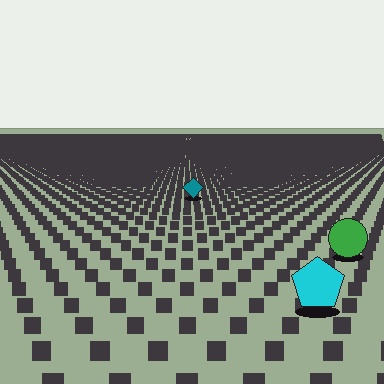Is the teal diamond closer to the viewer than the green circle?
No. The green circle is closer — you can tell from the texture gradient: the ground texture is coarser near it.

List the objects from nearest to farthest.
From nearest to farthest: the cyan pentagon, the green circle, the teal diamond.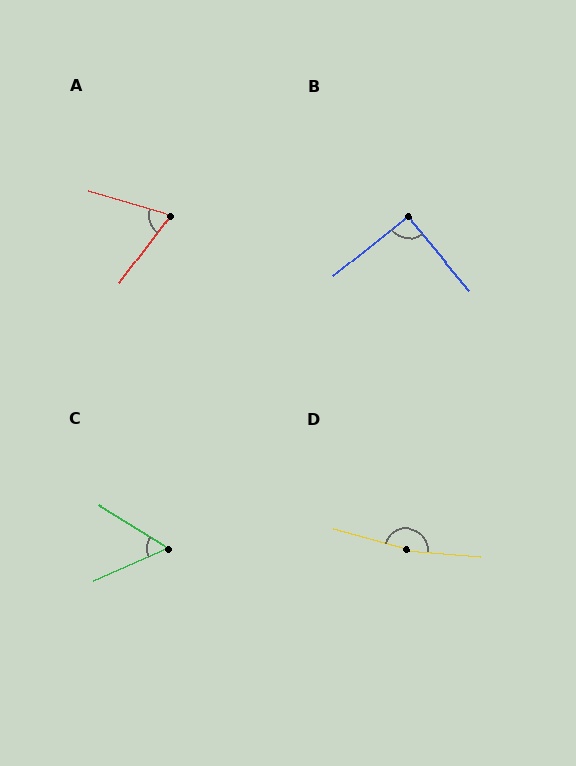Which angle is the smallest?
C, at approximately 55 degrees.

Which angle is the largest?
D, at approximately 169 degrees.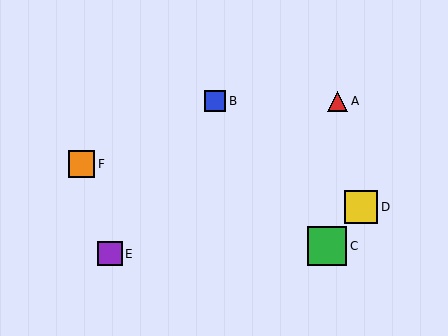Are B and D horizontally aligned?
No, B is at y≈101 and D is at y≈207.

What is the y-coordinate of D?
Object D is at y≈207.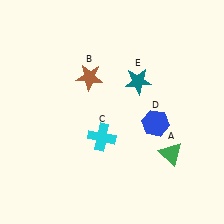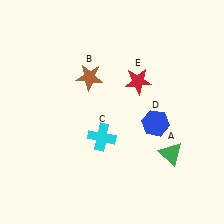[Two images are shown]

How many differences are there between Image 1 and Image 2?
There is 1 difference between the two images.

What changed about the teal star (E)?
In Image 1, E is teal. In Image 2, it changed to red.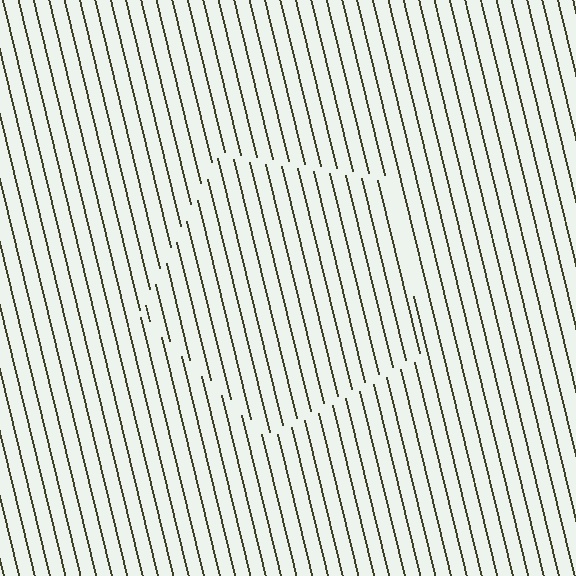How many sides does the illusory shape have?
5 sides — the line-ends trace a pentagon.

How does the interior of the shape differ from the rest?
The interior of the shape contains the same grating, shifted by half a period — the contour is defined by the phase discontinuity where line-ends from the inner and outer gratings abut.